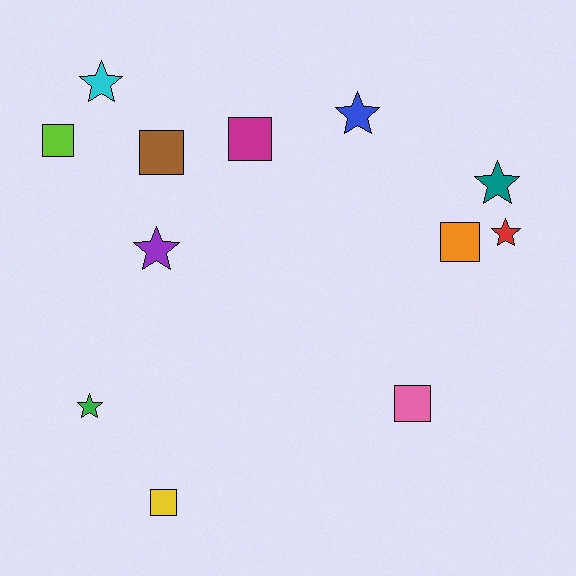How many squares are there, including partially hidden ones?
There are 6 squares.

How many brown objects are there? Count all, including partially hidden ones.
There is 1 brown object.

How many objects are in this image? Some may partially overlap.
There are 12 objects.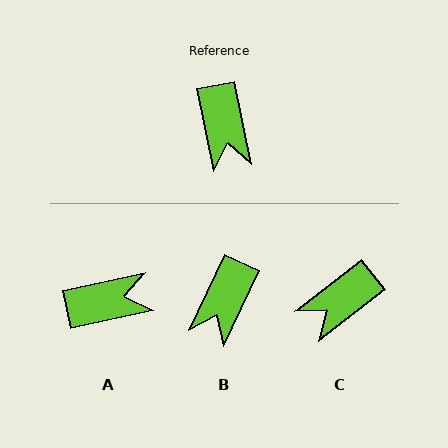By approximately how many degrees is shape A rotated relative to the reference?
Approximately 91 degrees counter-clockwise.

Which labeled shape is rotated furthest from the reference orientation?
A, about 91 degrees away.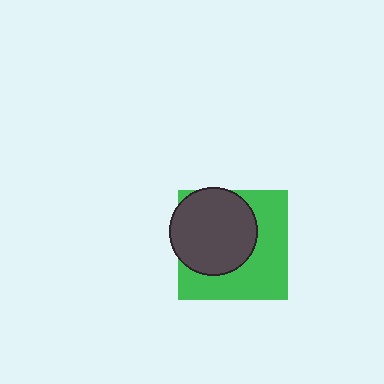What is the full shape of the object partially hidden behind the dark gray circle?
The partially hidden object is a green square.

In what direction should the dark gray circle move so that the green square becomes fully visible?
The dark gray circle should move toward the upper-left. That is the shortest direction to clear the overlap and leave the green square fully visible.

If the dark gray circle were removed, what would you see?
You would see the complete green square.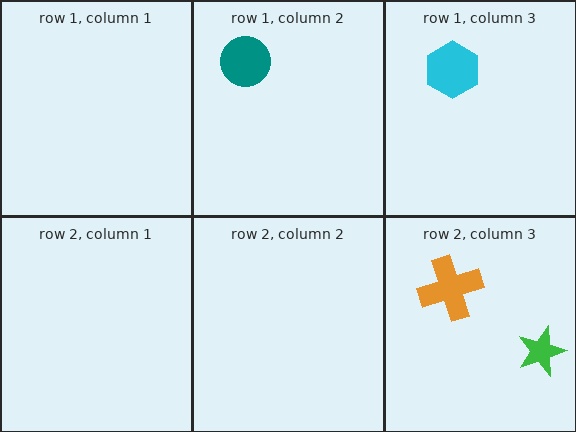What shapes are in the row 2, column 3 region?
The green star, the orange cross.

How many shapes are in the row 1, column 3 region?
1.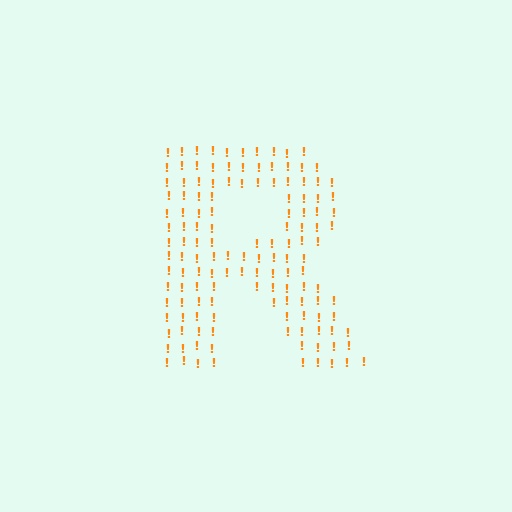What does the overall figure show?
The overall figure shows the letter R.